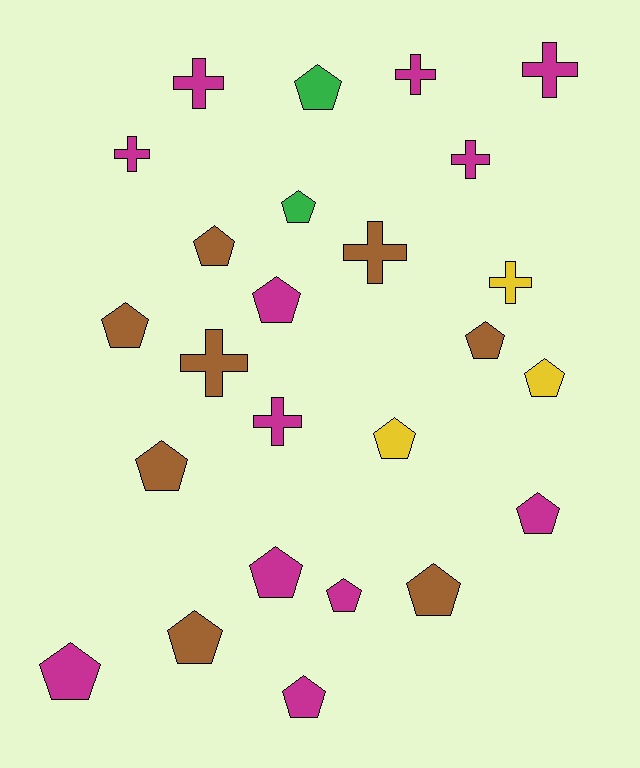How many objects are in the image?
There are 25 objects.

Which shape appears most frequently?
Pentagon, with 16 objects.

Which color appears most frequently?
Magenta, with 12 objects.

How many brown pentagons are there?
There are 6 brown pentagons.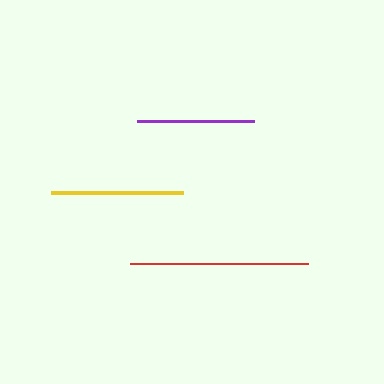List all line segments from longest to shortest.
From longest to shortest: red, yellow, purple.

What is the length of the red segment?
The red segment is approximately 179 pixels long.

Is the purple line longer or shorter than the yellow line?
The yellow line is longer than the purple line.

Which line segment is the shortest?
The purple line is the shortest at approximately 117 pixels.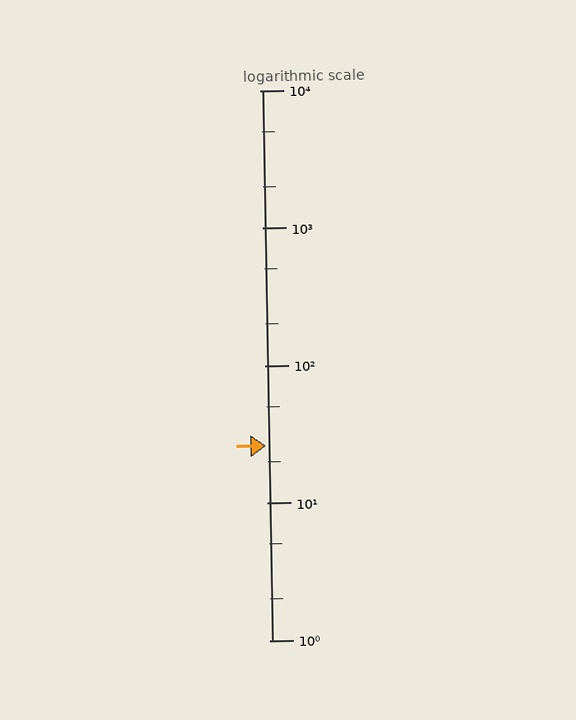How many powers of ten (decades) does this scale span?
The scale spans 4 decades, from 1 to 10000.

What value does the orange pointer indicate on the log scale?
The pointer indicates approximately 26.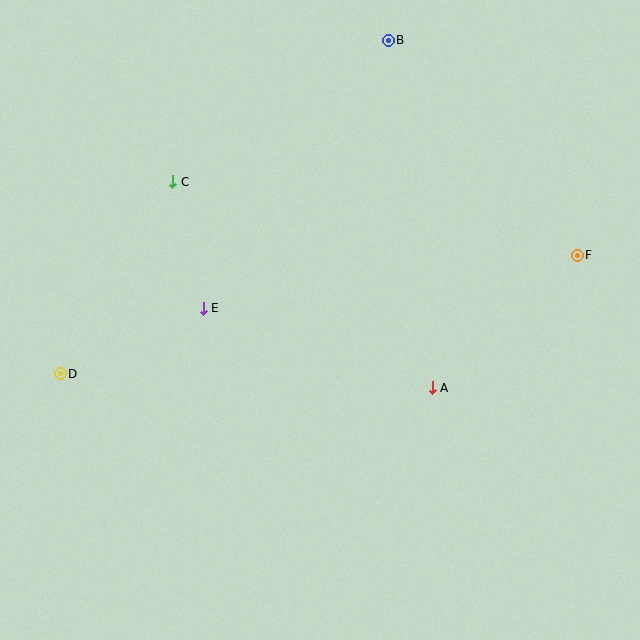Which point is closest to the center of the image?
Point E at (203, 308) is closest to the center.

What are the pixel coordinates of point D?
Point D is at (60, 374).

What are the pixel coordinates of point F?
Point F is at (577, 255).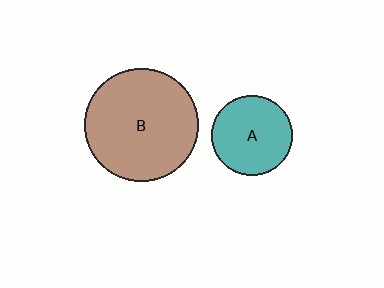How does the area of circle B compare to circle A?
Approximately 2.0 times.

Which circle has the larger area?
Circle B (brown).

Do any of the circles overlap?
No, none of the circles overlap.